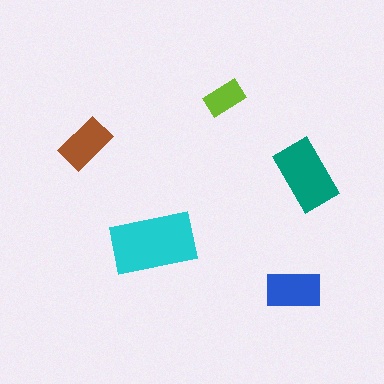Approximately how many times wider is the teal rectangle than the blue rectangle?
About 1.5 times wider.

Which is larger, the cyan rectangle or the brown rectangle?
The cyan one.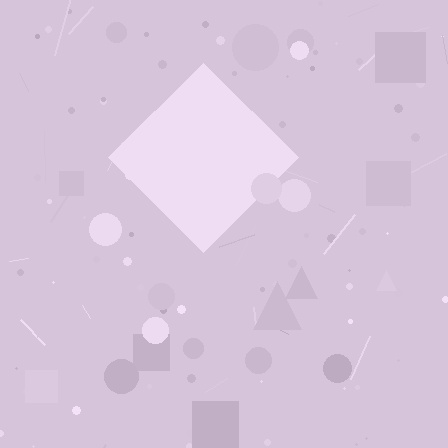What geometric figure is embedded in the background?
A diamond is embedded in the background.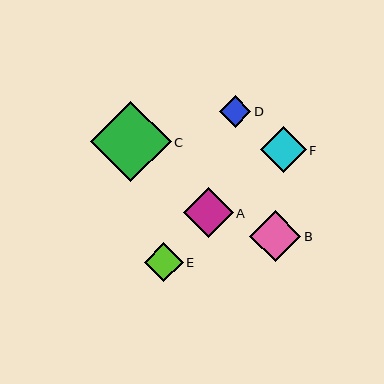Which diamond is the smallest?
Diamond D is the smallest with a size of approximately 32 pixels.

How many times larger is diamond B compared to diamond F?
Diamond B is approximately 1.1 times the size of diamond F.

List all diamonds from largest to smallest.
From largest to smallest: C, B, A, F, E, D.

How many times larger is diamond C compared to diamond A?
Diamond C is approximately 1.6 times the size of diamond A.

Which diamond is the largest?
Diamond C is the largest with a size of approximately 81 pixels.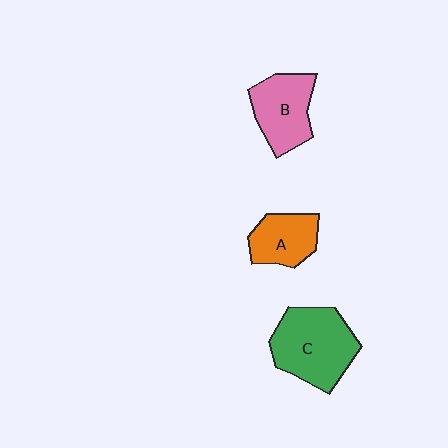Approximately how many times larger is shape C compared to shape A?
Approximately 1.7 times.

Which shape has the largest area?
Shape C (green).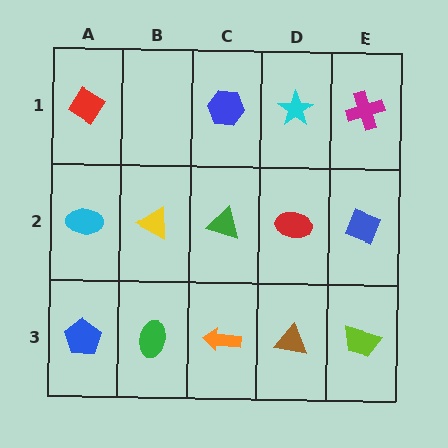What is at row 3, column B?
A green ellipse.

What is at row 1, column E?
A magenta cross.